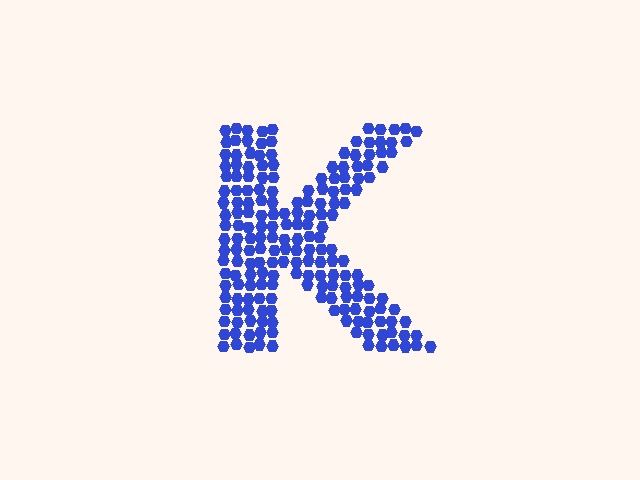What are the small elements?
The small elements are hexagons.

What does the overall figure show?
The overall figure shows the letter K.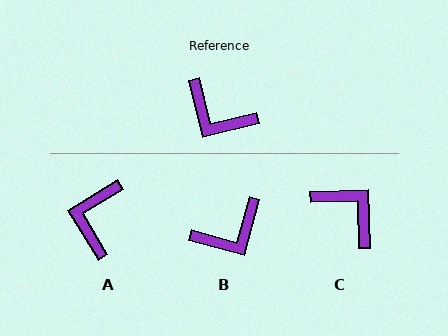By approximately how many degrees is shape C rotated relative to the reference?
Approximately 168 degrees counter-clockwise.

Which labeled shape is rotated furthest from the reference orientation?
C, about 168 degrees away.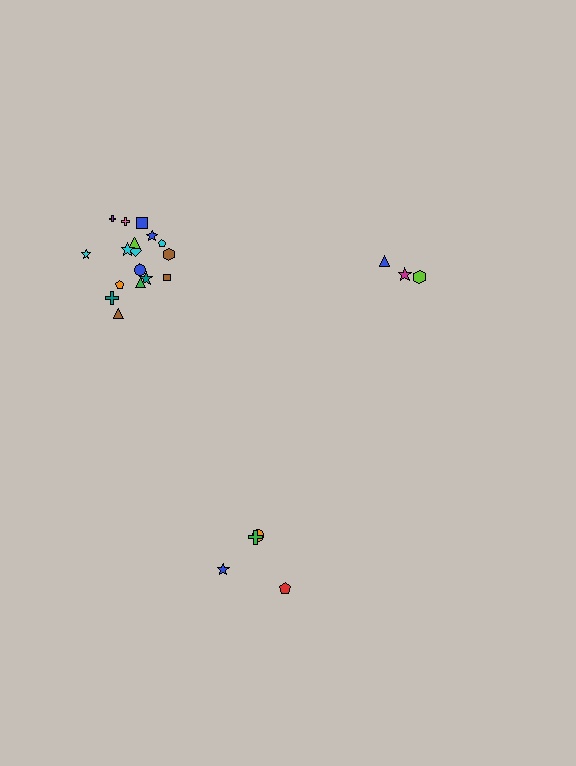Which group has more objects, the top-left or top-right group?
The top-left group.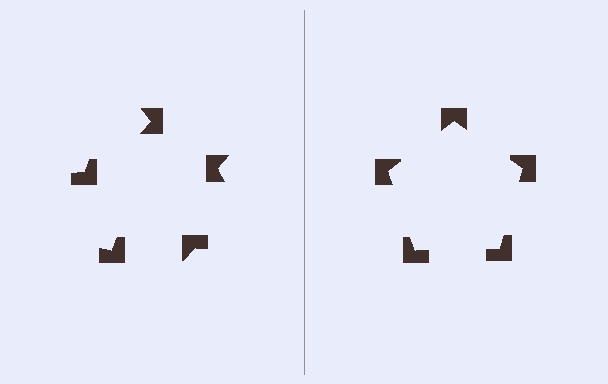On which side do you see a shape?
An illusory pentagon appears on the right side. On the left side the wedge cuts are rotated, so no coherent shape forms.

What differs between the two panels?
The notched squares are positioned identically on both sides; only the wedge orientations differ. On the right they align to a pentagon; on the left they are misaligned.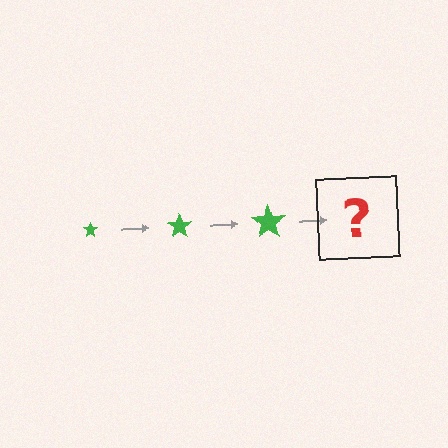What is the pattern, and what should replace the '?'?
The pattern is that the star gets progressively larger each step. The '?' should be a green star, larger than the previous one.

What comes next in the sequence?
The next element should be a green star, larger than the previous one.